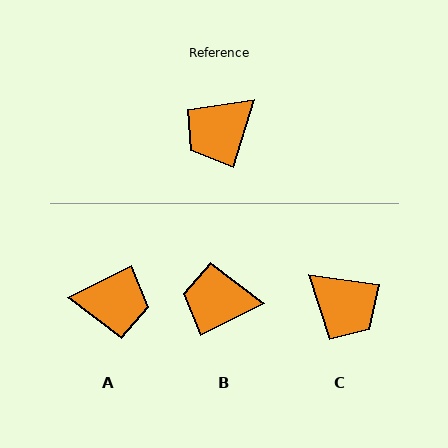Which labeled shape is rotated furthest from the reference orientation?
A, about 134 degrees away.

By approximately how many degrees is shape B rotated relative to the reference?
Approximately 46 degrees clockwise.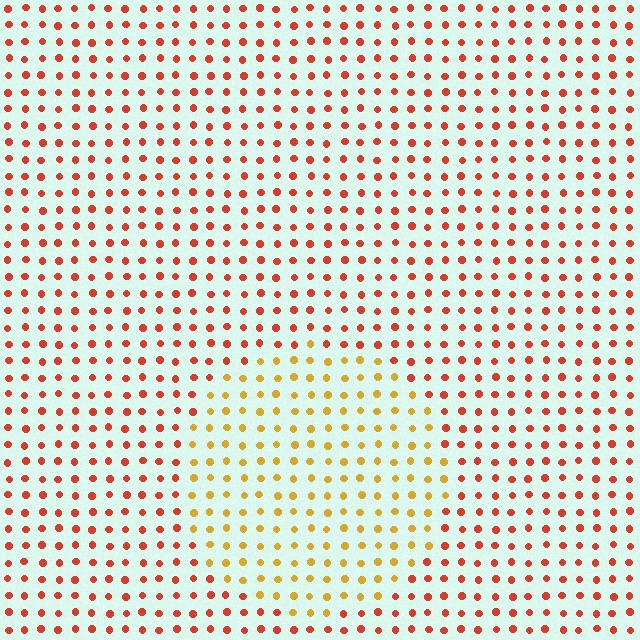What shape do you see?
I see a circle.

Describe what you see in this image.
The image is filled with small red elements in a uniform arrangement. A circle-shaped region is visible where the elements are tinted to a slightly different hue, forming a subtle color boundary.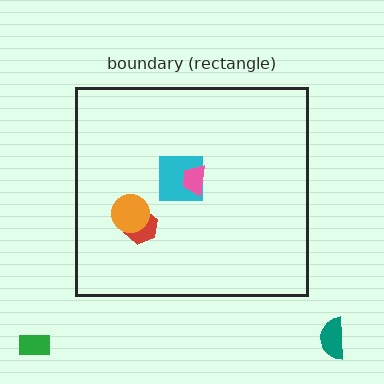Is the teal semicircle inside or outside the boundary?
Outside.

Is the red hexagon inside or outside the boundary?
Inside.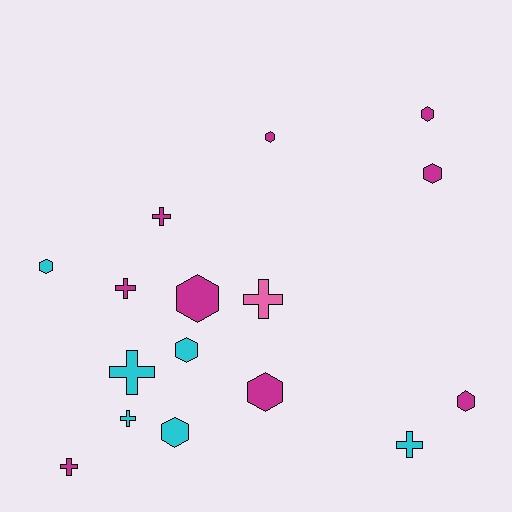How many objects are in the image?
There are 16 objects.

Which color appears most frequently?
Magenta, with 9 objects.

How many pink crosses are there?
There is 1 pink cross.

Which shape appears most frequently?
Hexagon, with 9 objects.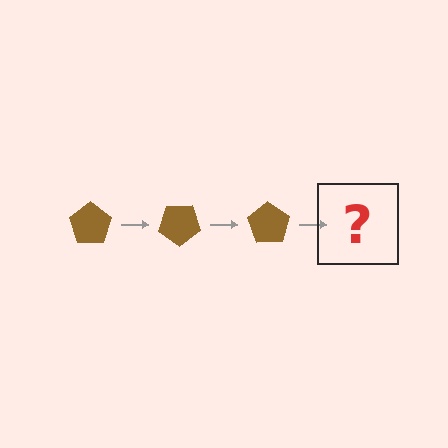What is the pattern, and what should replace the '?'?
The pattern is that the pentagon rotates 35 degrees each step. The '?' should be a brown pentagon rotated 105 degrees.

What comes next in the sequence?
The next element should be a brown pentagon rotated 105 degrees.